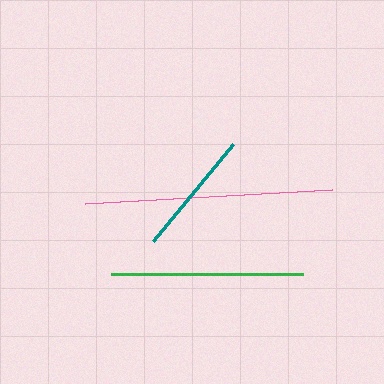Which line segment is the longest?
The pink line is the longest at approximately 248 pixels.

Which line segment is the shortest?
The teal line is the shortest at approximately 126 pixels.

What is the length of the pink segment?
The pink segment is approximately 248 pixels long.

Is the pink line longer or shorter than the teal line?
The pink line is longer than the teal line.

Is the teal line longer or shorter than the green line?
The green line is longer than the teal line.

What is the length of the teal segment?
The teal segment is approximately 126 pixels long.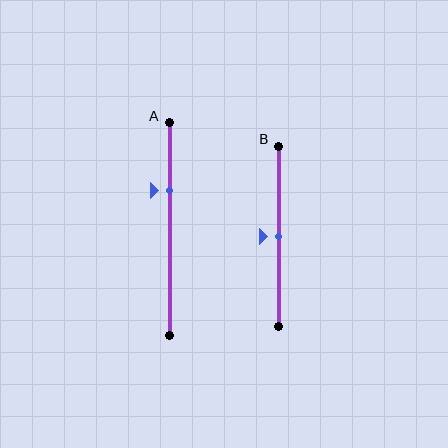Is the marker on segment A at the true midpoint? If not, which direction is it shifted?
No, the marker on segment A is shifted upward by about 18% of the segment length.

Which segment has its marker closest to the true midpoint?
Segment B has its marker closest to the true midpoint.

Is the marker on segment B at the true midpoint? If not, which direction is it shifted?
Yes, the marker on segment B is at the true midpoint.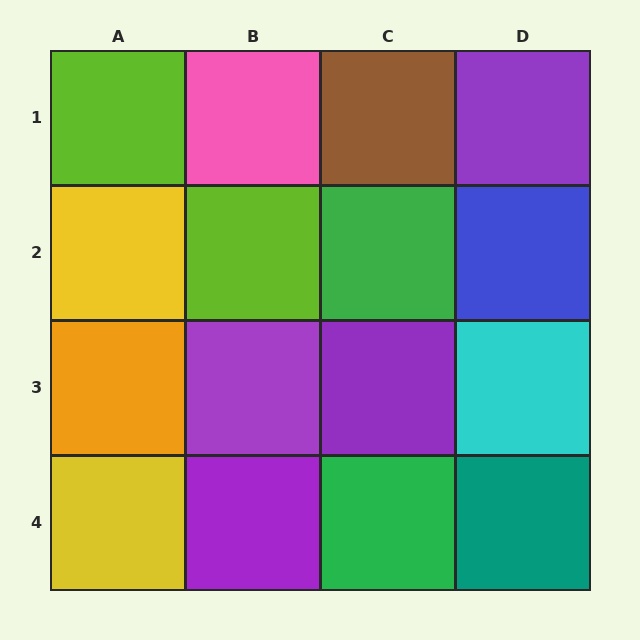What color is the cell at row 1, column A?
Lime.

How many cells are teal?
1 cell is teal.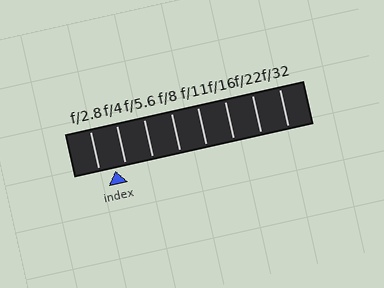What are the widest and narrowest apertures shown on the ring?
The widest aperture shown is f/2.8 and the narrowest is f/32.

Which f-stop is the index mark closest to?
The index mark is closest to f/4.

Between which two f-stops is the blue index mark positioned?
The index mark is between f/2.8 and f/4.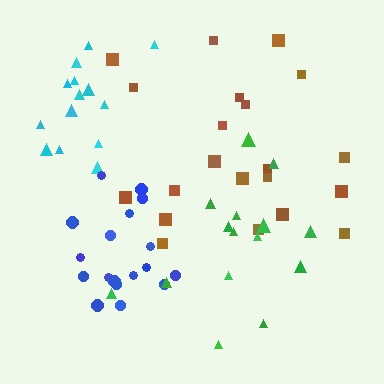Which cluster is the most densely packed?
Blue.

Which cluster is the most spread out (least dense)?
Green.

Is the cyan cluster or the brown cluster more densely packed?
Cyan.